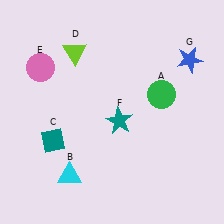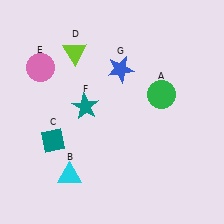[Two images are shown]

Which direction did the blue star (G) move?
The blue star (G) moved left.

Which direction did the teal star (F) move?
The teal star (F) moved left.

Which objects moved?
The objects that moved are: the teal star (F), the blue star (G).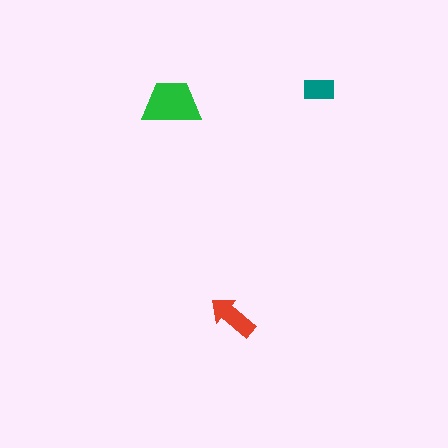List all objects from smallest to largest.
The teal rectangle, the red arrow, the green trapezoid.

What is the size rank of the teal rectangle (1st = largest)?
3rd.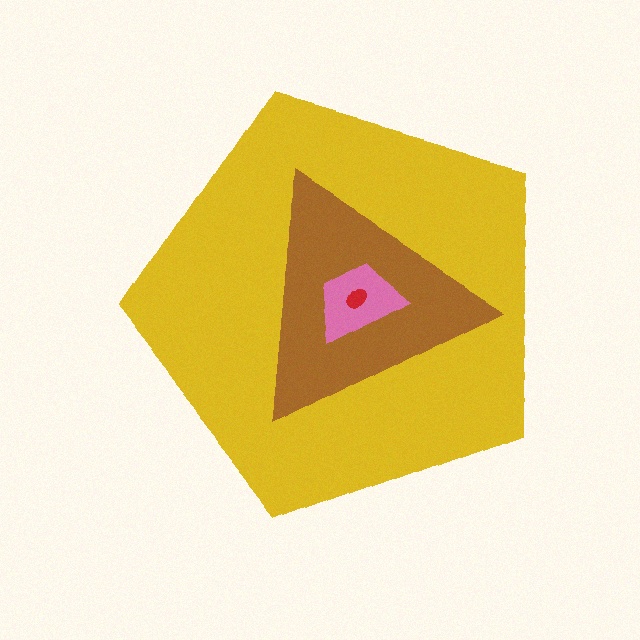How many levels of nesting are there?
4.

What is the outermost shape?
The yellow pentagon.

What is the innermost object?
The red ellipse.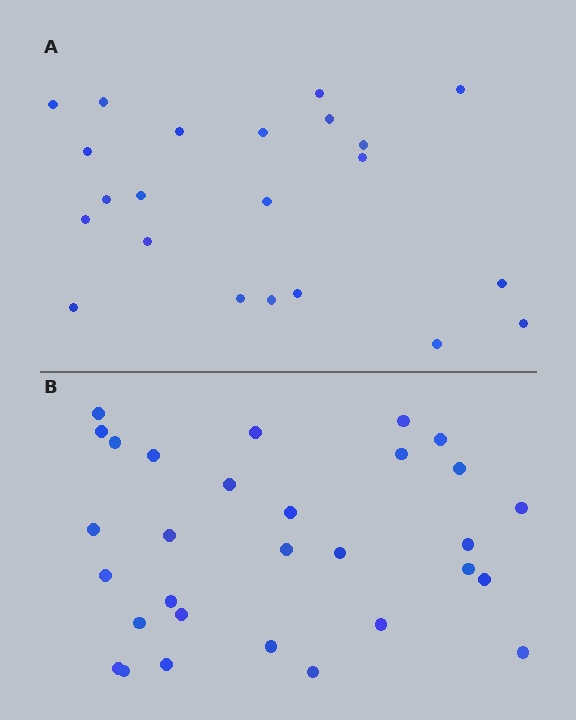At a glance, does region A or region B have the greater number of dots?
Region B (the bottom region) has more dots.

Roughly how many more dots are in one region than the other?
Region B has roughly 8 or so more dots than region A.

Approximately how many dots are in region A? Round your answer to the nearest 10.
About 20 dots. (The exact count is 22, which rounds to 20.)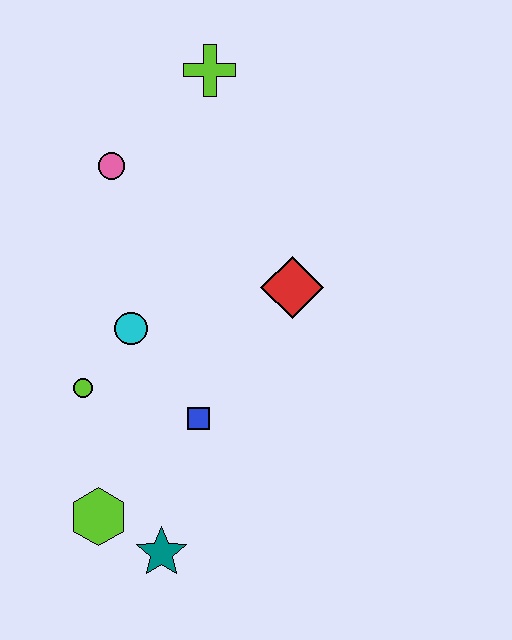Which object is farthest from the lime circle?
The lime cross is farthest from the lime circle.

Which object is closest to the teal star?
The lime hexagon is closest to the teal star.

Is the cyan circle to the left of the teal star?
Yes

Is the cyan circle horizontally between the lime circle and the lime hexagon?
No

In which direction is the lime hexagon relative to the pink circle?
The lime hexagon is below the pink circle.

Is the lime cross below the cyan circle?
No